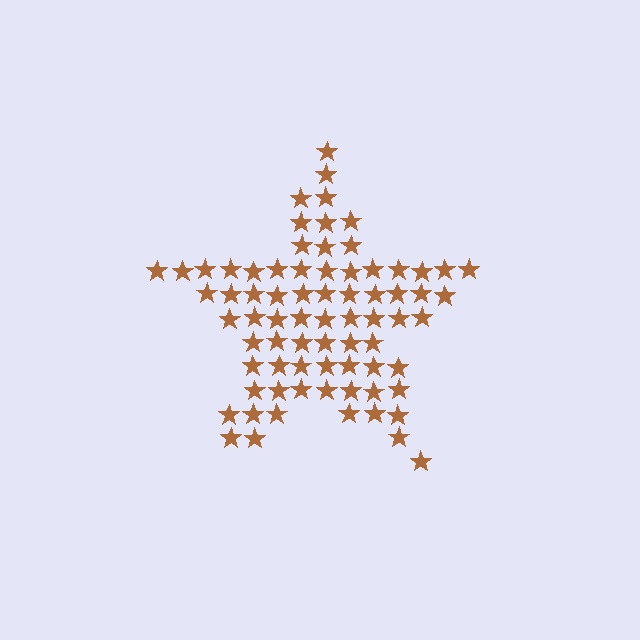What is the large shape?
The large shape is a star.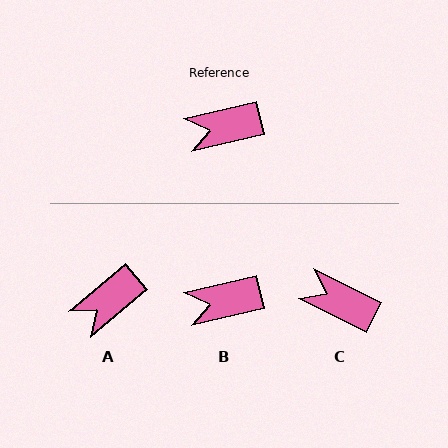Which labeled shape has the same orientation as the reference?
B.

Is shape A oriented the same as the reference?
No, it is off by about 27 degrees.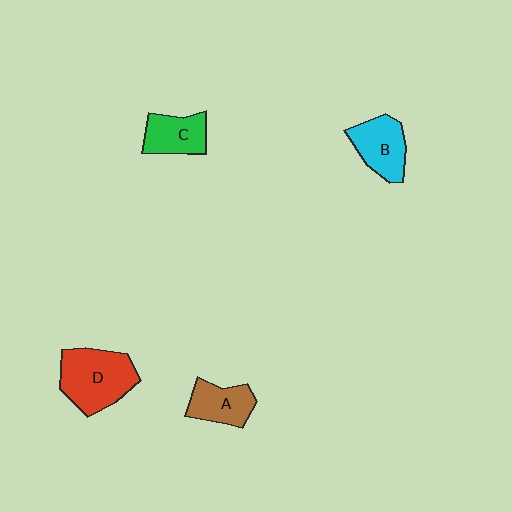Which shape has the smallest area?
Shape C (green).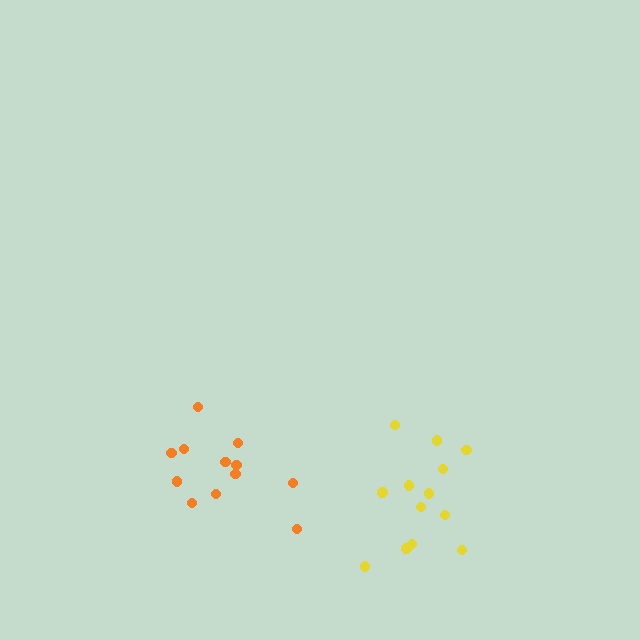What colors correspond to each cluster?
The clusters are colored: yellow, orange.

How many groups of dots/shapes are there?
There are 2 groups.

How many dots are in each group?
Group 1: 13 dots, Group 2: 12 dots (25 total).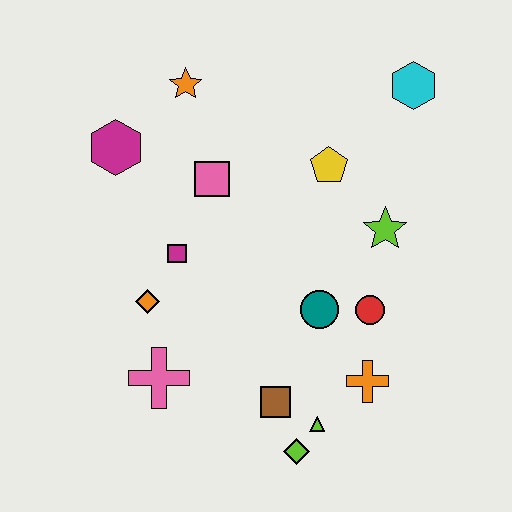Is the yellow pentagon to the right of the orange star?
Yes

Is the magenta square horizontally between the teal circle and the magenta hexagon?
Yes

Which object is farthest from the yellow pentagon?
The lime diamond is farthest from the yellow pentagon.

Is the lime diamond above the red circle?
No